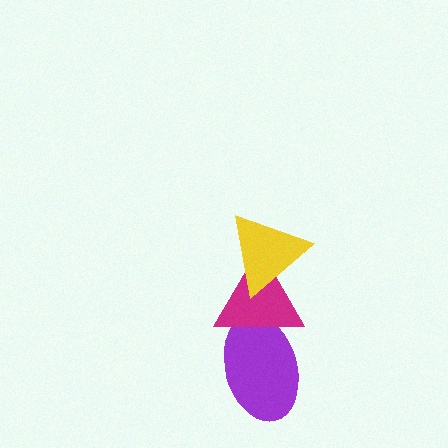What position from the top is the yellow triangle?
The yellow triangle is 1st from the top.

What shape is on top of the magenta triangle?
The yellow triangle is on top of the magenta triangle.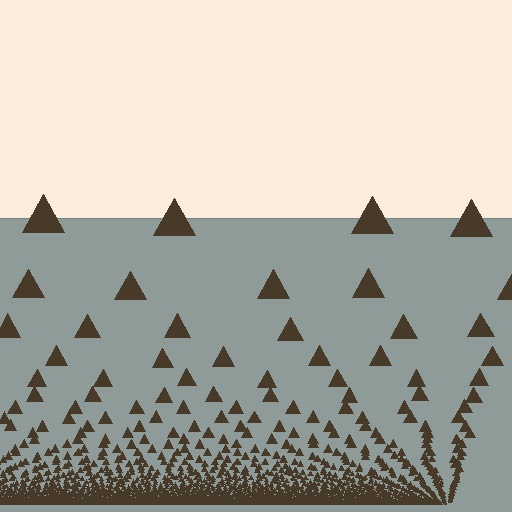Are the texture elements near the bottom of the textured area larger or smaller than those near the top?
Smaller. The gradient is inverted — elements near the bottom are smaller and denser.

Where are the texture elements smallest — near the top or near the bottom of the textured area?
Near the bottom.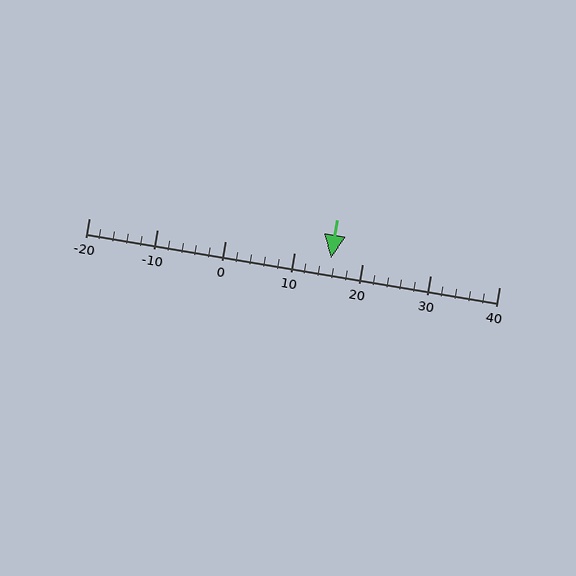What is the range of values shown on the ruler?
The ruler shows values from -20 to 40.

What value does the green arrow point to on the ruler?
The green arrow points to approximately 15.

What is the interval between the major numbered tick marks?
The major tick marks are spaced 10 units apart.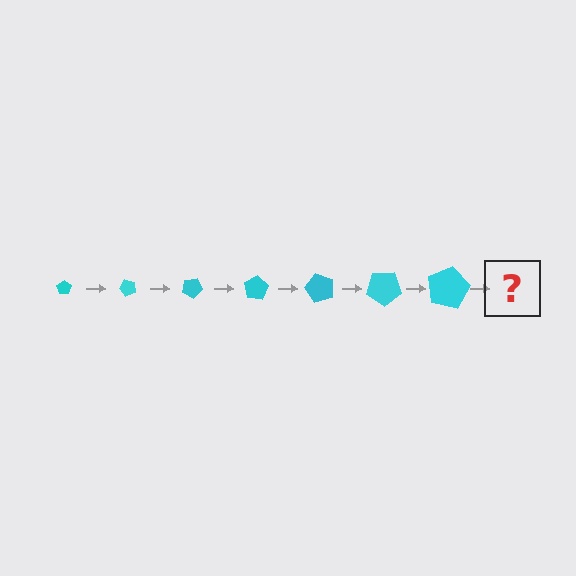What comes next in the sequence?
The next element should be a pentagon, larger than the previous one and rotated 350 degrees from the start.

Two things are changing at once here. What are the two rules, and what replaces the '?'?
The two rules are that the pentagon grows larger each step and it rotates 50 degrees each step. The '?' should be a pentagon, larger than the previous one and rotated 350 degrees from the start.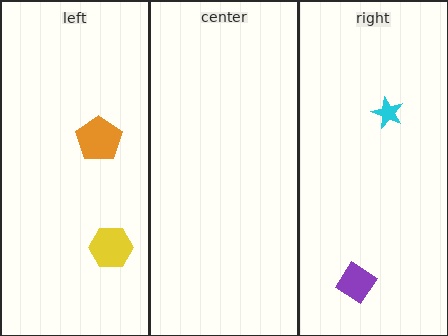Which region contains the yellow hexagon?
The left region.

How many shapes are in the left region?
2.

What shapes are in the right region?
The purple diamond, the cyan star.